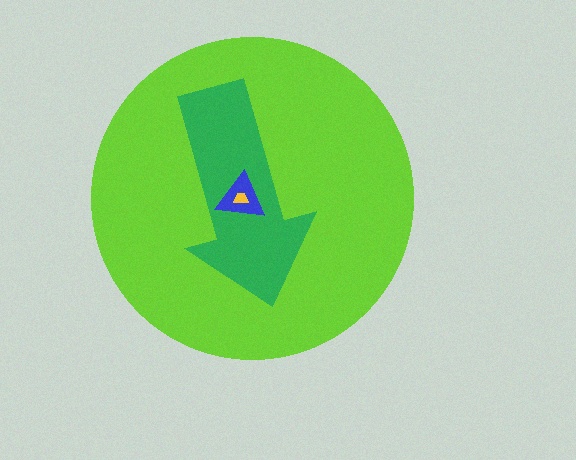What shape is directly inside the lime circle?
The green arrow.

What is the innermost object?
The yellow trapezoid.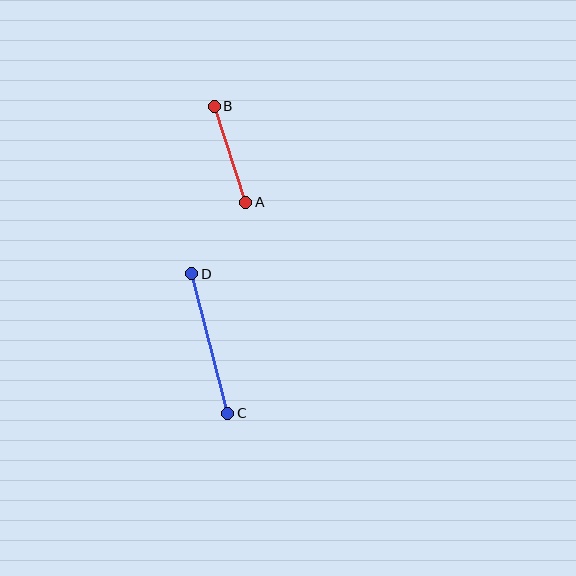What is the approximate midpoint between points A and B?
The midpoint is at approximately (230, 154) pixels.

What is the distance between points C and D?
The distance is approximately 144 pixels.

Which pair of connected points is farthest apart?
Points C and D are farthest apart.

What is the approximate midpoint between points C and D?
The midpoint is at approximately (210, 343) pixels.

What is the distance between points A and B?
The distance is approximately 101 pixels.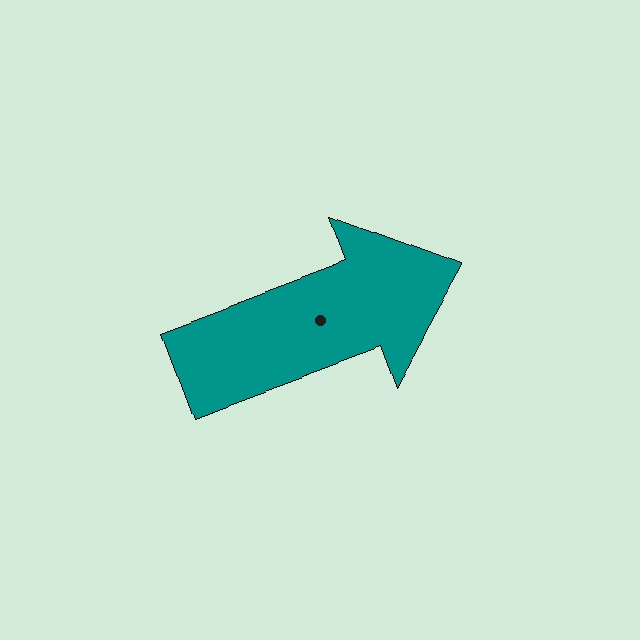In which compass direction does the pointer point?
East.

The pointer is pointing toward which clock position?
Roughly 2 o'clock.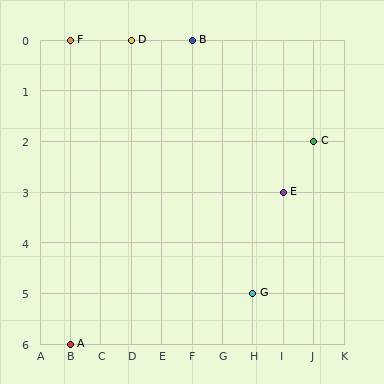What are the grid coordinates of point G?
Point G is at grid coordinates (H, 5).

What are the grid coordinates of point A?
Point A is at grid coordinates (B, 6).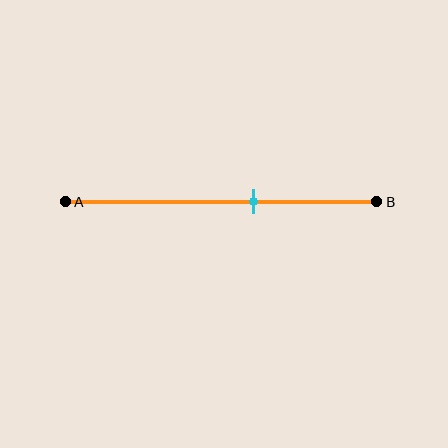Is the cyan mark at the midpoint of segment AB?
No, the mark is at about 60% from A, not at the 50% midpoint.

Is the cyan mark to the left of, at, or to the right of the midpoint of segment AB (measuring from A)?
The cyan mark is to the right of the midpoint of segment AB.